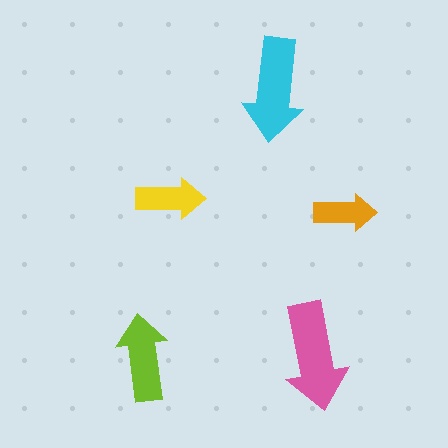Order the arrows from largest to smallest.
the pink one, the cyan one, the lime one, the yellow one, the orange one.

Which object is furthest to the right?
The orange arrow is rightmost.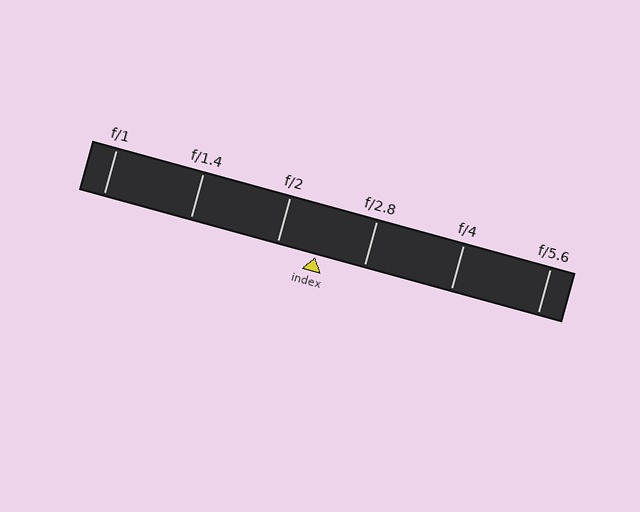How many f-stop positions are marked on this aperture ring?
There are 6 f-stop positions marked.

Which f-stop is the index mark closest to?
The index mark is closest to f/2.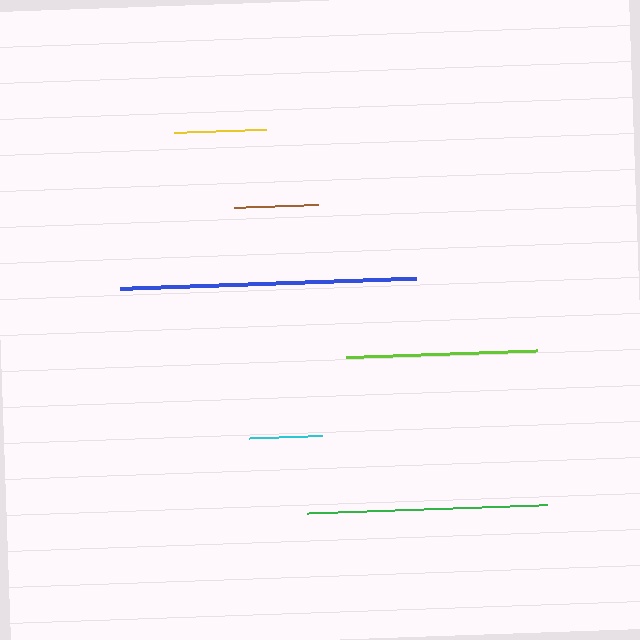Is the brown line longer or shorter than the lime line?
The lime line is longer than the brown line.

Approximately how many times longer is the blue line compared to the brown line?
The blue line is approximately 3.5 times the length of the brown line.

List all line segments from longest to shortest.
From longest to shortest: blue, green, lime, yellow, brown, cyan.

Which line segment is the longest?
The blue line is the longest at approximately 296 pixels.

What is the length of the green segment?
The green segment is approximately 240 pixels long.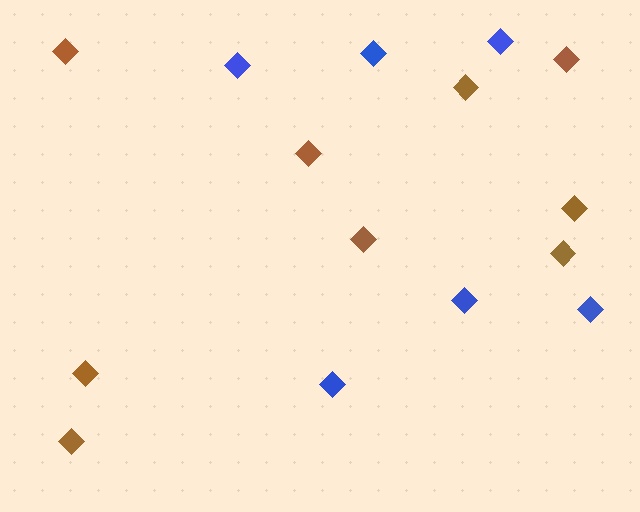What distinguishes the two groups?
There are 2 groups: one group of brown diamonds (9) and one group of blue diamonds (6).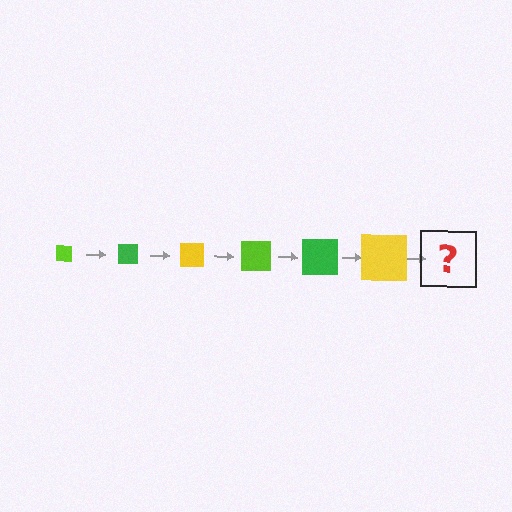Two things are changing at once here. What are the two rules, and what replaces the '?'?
The two rules are that the square grows larger each step and the color cycles through lime, green, and yellow. The '?' should be a lime square, larger than the previous one.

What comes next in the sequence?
The next element should be a lime square, larger than the previous one.